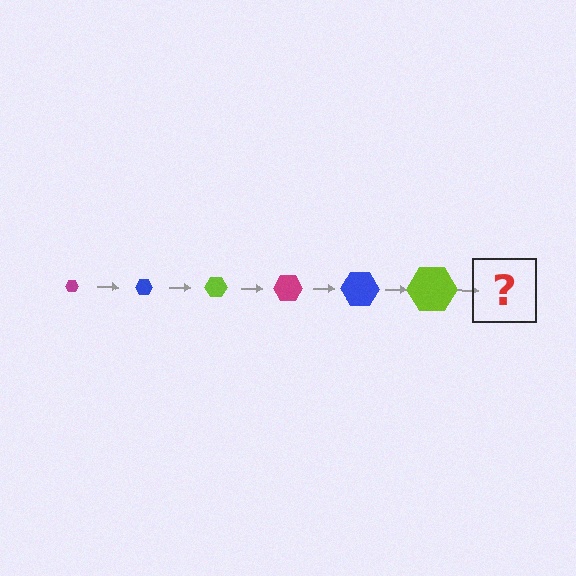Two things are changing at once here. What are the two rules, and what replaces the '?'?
The two rules are that the hexagon grows larger each step and the color cycles through magenta, blue, and lime. The '?' should be a magenta hexagon, larger than the previous one.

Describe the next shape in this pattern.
It should be a magenta hexagon, larger than the previous one.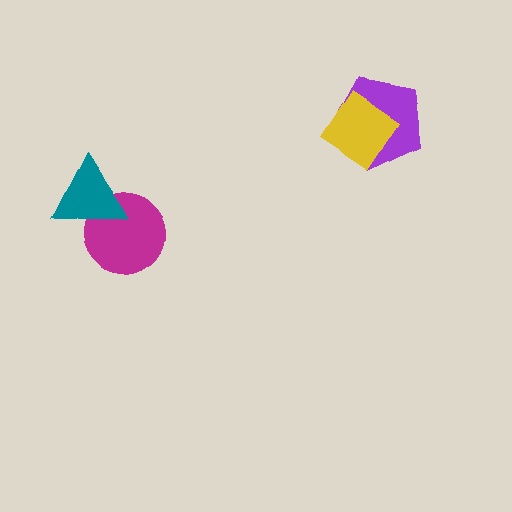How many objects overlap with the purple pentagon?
1 object overlaps with the purple pentagon.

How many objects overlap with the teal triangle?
1 object overlaps with the teal triangle.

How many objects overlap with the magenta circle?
1 object overlaps with the magenta circle.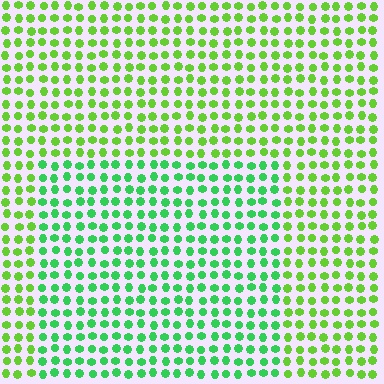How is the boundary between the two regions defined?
The boundary is defined purely by a slight shift in hue (about 33 degrees). Spacing, size, and orientation are identical on both sides.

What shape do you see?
I see a rectangle.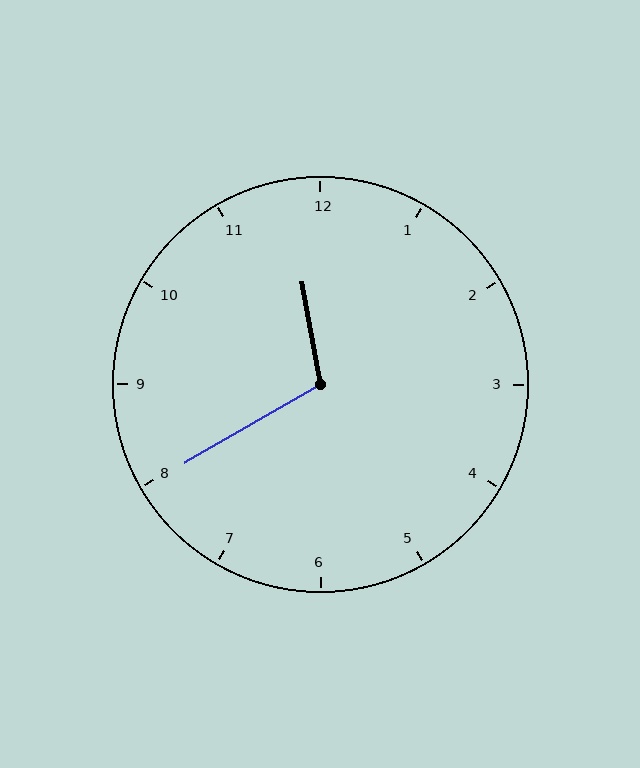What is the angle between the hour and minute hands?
Approximately 110 degrees.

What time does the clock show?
11:40.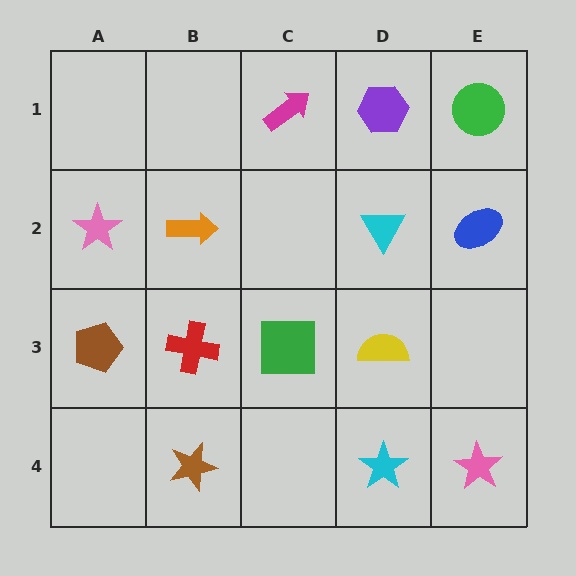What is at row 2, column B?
An orange arrow.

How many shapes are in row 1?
3 shapes.